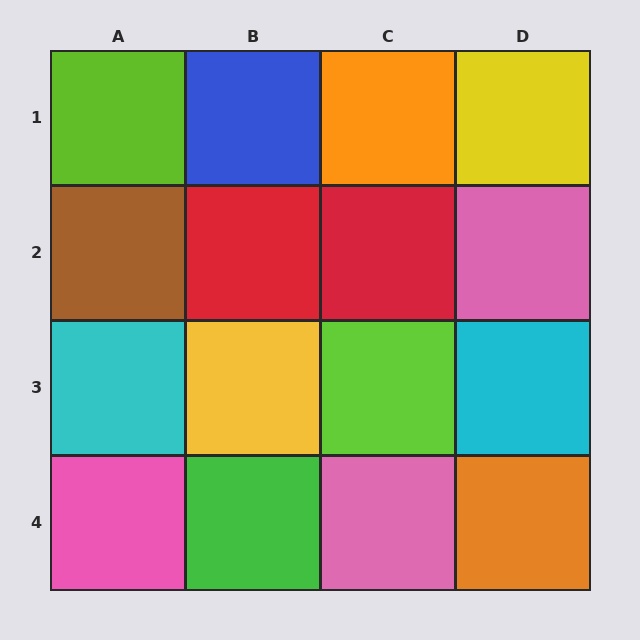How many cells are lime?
2 cells are lime.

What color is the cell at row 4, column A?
Pink.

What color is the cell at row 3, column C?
Lime.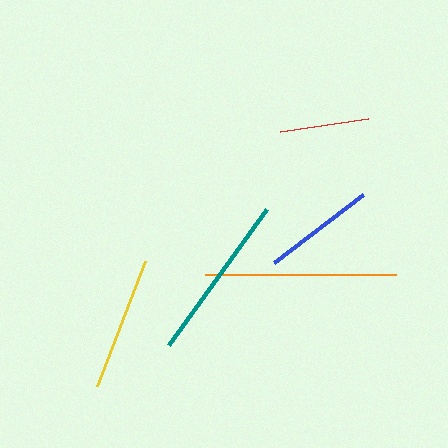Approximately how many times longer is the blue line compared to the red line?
The blue line is approximately 1.3 times the length of the red line.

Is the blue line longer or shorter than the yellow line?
The yellow line is longer than the blue line.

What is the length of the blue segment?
The blue segment is approximately 111 pixels long.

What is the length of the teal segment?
The teal segment is approximately 167 pixels long.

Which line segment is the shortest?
The red line is the shortest at approximately 88 pixels.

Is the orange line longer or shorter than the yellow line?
The orange line is longer than the yellow line.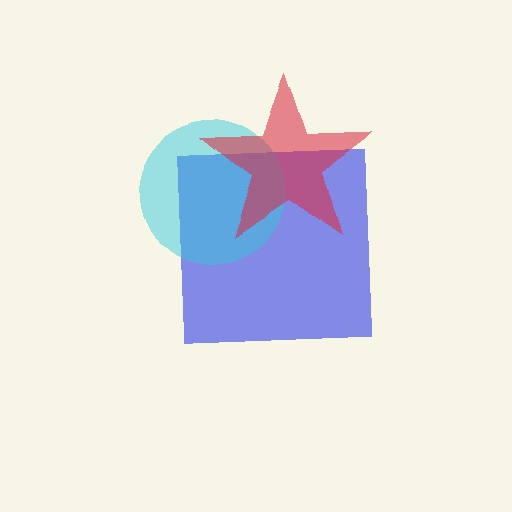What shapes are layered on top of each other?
The layered shapes are: a blue square, a cyan circle, a red star.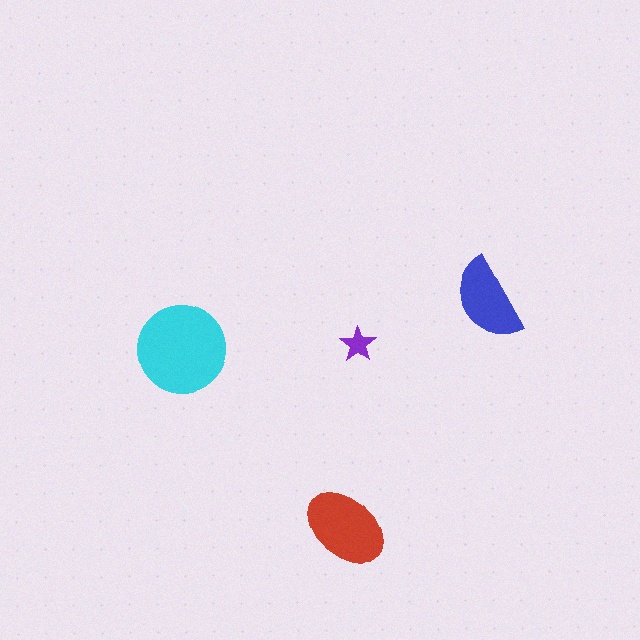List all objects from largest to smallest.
The cyan circle, the red ellipse, the blue semicircle, the purple star.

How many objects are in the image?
There are 4 objects in the image.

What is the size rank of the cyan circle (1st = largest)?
1st.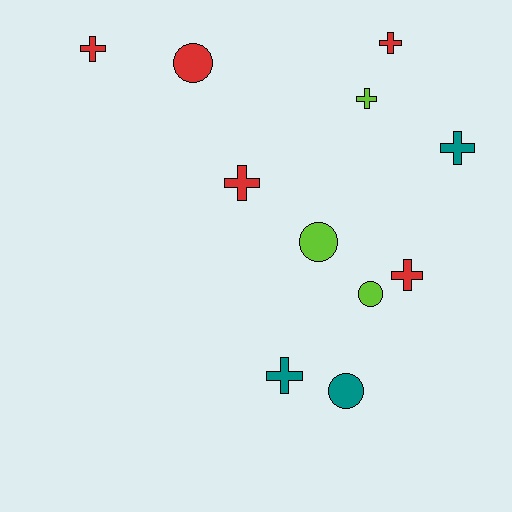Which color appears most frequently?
Red, with 5 objects.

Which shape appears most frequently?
Cross, with 7 objects.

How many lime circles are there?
There are 2 lime circles.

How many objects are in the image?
There are 11 objects.